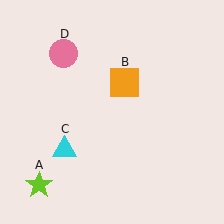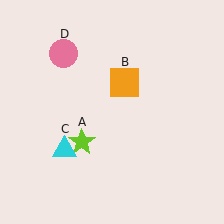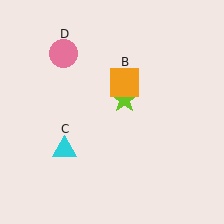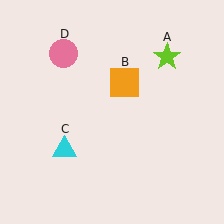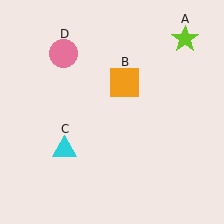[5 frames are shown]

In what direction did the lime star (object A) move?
The lime star (object A) moved up and to the right.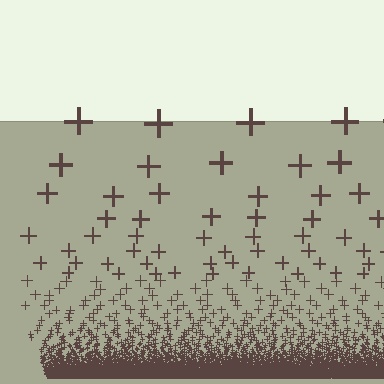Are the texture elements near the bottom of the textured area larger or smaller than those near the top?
Smaller. The gradient is inverted — elements near the bottom are smaller and denser.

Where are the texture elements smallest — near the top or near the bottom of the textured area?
Near the bottom.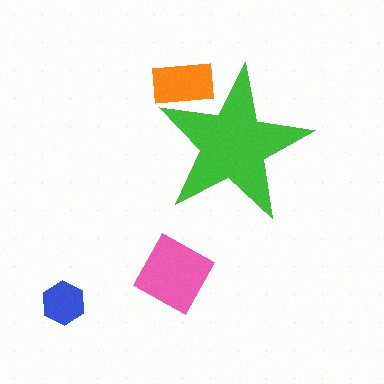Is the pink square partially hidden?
No, the pink square is fully visible.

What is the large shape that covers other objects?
A green star.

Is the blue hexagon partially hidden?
No, the blue hexagon is fully visible.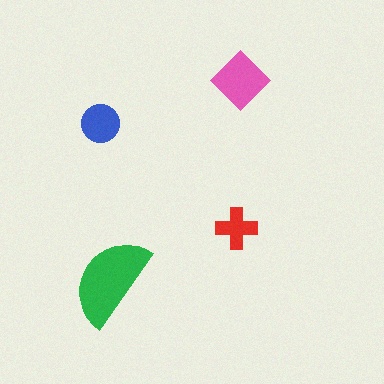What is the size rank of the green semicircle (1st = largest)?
1st.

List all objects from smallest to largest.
The red cross, the blue circle, the pink diamond, the green semicircle.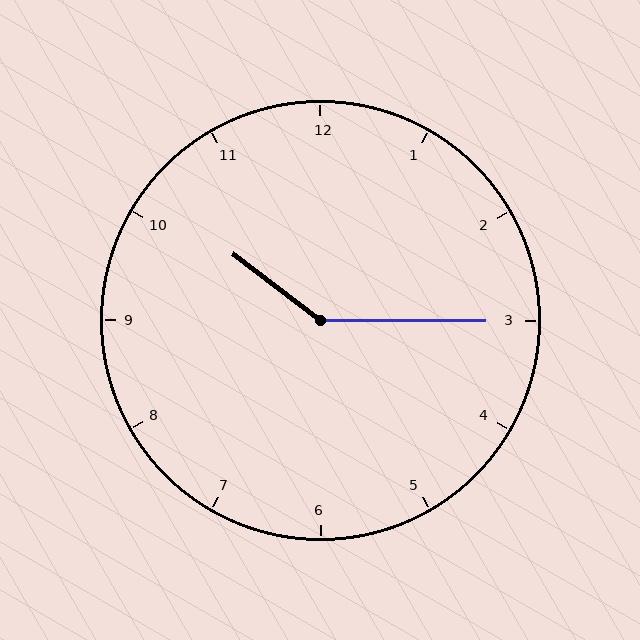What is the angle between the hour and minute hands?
Approximately 142 degrees.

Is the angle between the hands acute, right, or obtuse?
It is obtuse.